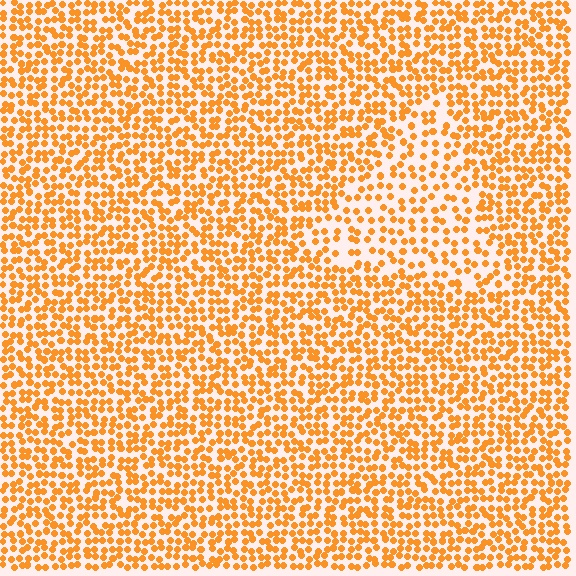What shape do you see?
I see a triangle.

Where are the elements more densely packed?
The elements are more densely packed outside the triangle boundary.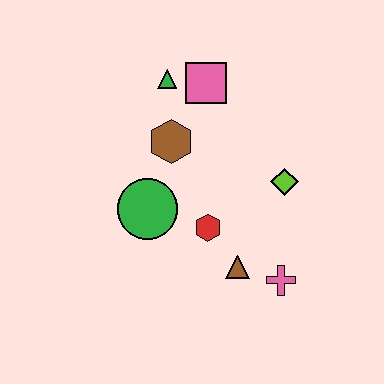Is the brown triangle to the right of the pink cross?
No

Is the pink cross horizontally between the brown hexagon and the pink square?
No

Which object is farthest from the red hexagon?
The green triangle is farthest from the red hexagon.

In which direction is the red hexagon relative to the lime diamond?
The red hexagon is to the left of the lime diamond.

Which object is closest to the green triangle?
The pink square is closest to the green triangle.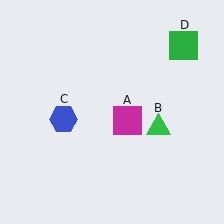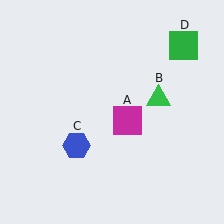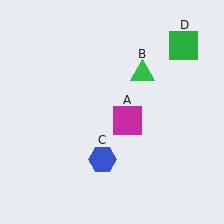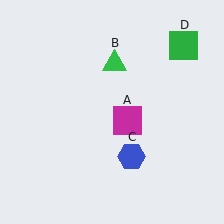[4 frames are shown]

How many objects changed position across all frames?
2 objects changed position: green triangle (object B), blue hexagon (object C).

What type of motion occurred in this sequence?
The green triangle (object B), blue hexagon (object C) rotated counterclockwise around the center of the scene.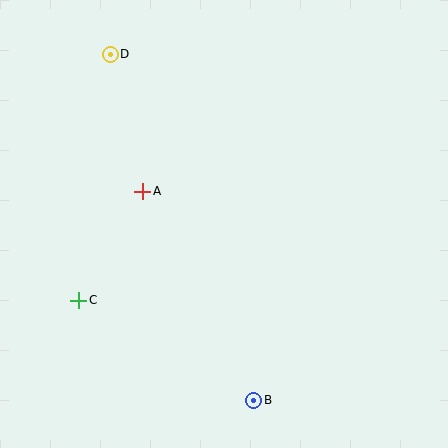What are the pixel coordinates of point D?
Point D is at (110, 54).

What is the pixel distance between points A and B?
The distance between A and B is 237 pixels.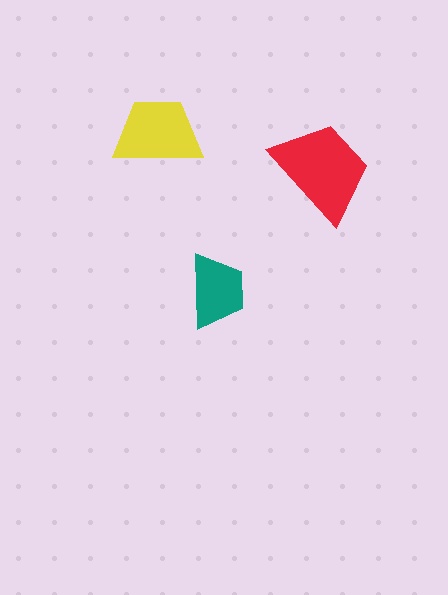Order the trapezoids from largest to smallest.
the red one, the yellow one, the teal one.